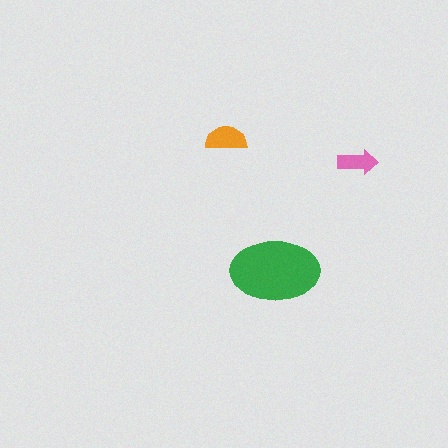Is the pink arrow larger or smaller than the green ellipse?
Smaller.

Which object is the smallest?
The pink arrow.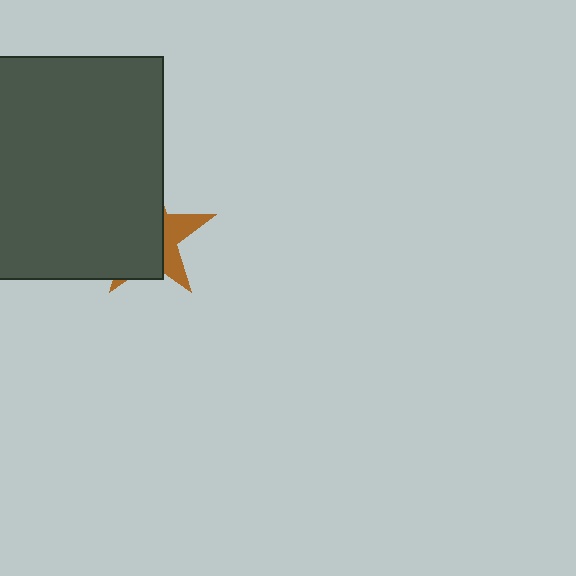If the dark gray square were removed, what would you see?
You would see the complete brown star.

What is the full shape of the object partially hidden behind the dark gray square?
The partially hidden object is a brown star.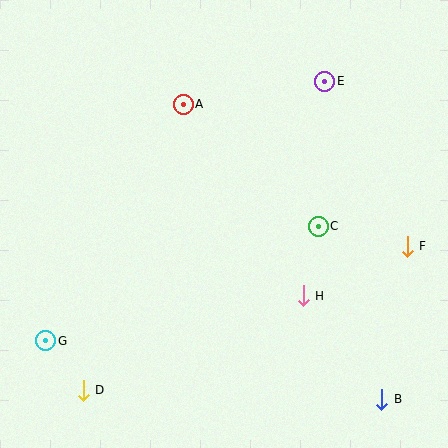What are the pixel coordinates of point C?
Point C is at (318, 226).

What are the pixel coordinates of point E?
Point E is at (325, 81).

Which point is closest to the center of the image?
Point C at (318, 226) is closest to the center.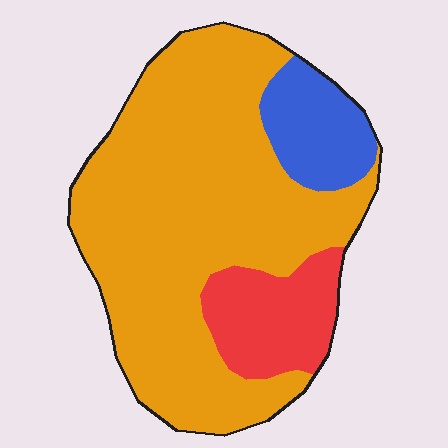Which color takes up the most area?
Orange, at roughly 75%.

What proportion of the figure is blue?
Blue covers around 10% of the figure.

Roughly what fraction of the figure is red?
Red covers around 15% of the figure.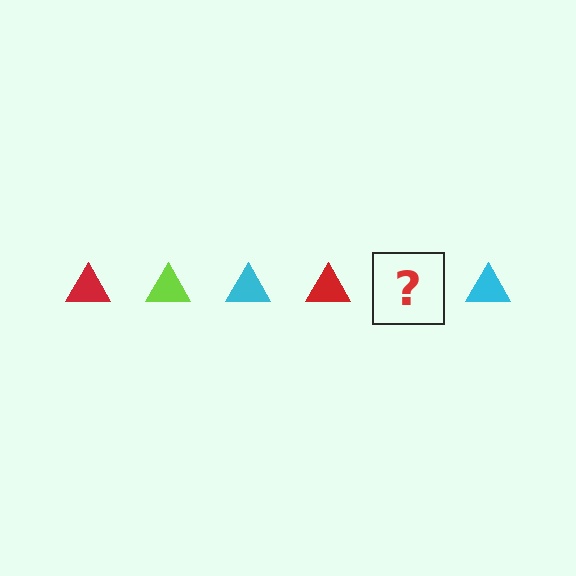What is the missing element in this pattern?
The missing element is a lime triangle.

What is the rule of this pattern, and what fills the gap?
The rule is that the pattern cycles through red, lime, cyan triangles. The gap should be filled with a lime triangle.